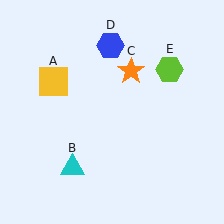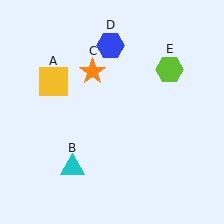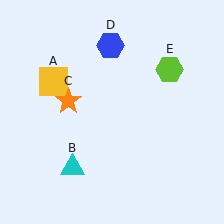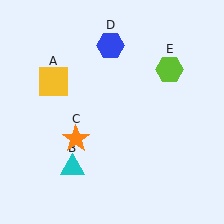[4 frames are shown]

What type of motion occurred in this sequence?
The orange star (object C) rotated counterclockwise around the center of the scene.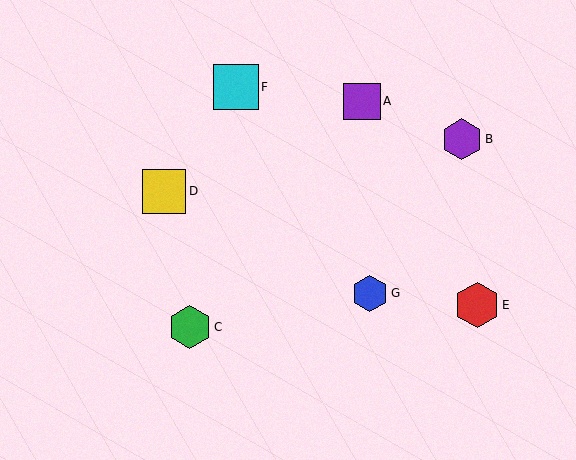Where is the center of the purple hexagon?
The center of the purple hexagon is at (462, 139).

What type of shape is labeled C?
Shape C is a green hexagon.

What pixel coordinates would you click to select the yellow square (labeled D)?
Click at (164, 191) to select the yellow square D.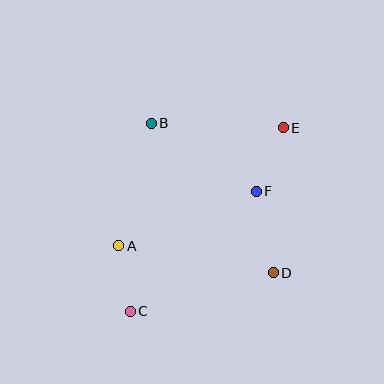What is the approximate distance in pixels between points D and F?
The distance between D and F is approximately 83 pixels.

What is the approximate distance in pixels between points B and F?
The distance between B and F is approximately 125 pixels.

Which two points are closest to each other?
Points A and C are closest to each other.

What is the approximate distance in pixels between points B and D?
The distance between B and D is approximately 193 pixels.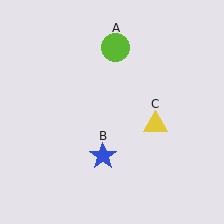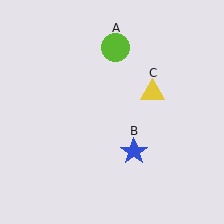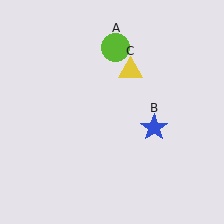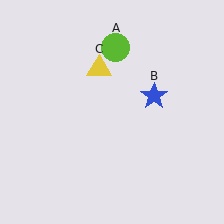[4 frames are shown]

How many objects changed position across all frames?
2 objects changed position: blue star (object B), yellow triangle (object C).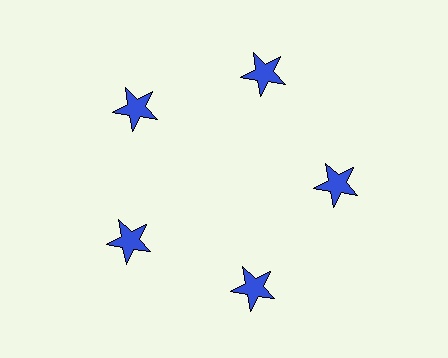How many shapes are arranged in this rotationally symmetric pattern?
There are 5 shapes, arranged in 5 groups of 1.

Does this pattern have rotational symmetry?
Yes, this pattern has 5-fold rotational symmetry. It looks the same after rotating 72 degrees around the center.